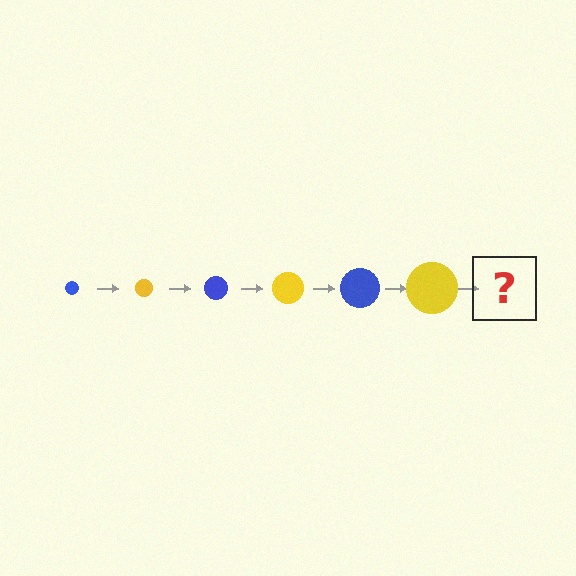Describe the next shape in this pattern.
It should be a blue circle, larger than the previous one.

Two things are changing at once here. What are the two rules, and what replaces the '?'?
The two rules are that the circle grows larger each step and the color cycles through blue and yellow. The '?' should be a blue circle, larger than the previous one.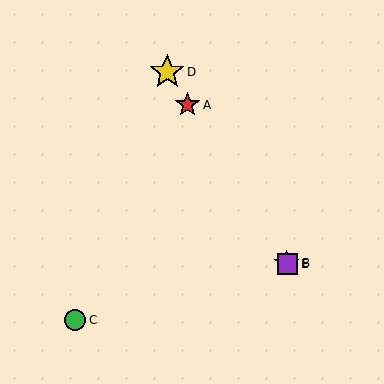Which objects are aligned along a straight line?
Objects A, B, D, E are aligned along a straight line.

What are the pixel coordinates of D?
Object D is at (167, 72).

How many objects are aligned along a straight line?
4 objects (A, B, D, E) are aligned along a straight line.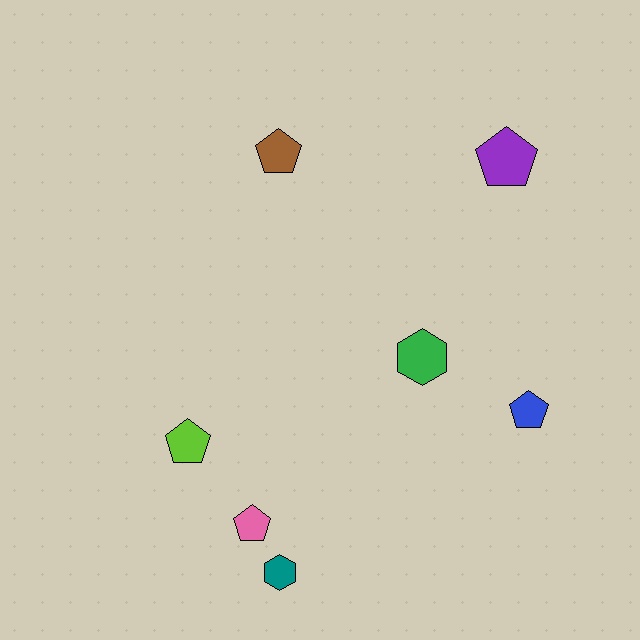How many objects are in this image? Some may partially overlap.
There are 7 objects.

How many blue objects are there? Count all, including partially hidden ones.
There is 1 blue object.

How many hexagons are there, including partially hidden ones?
There are 2 hexagons.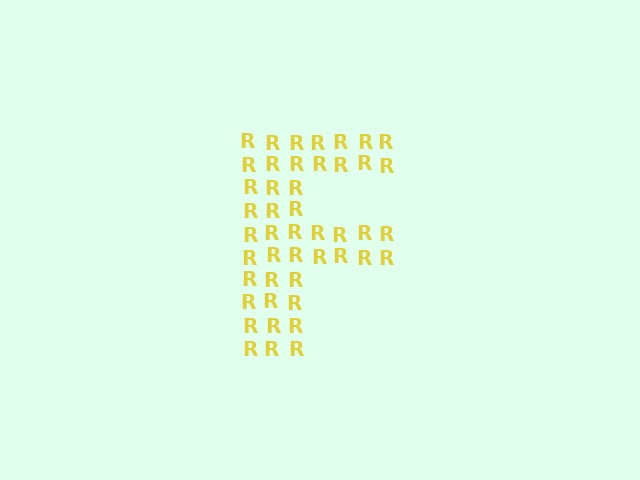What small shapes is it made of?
It is made of small letter R's.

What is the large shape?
The large shape is the letter F.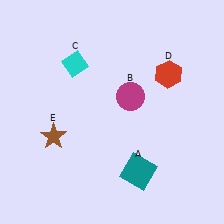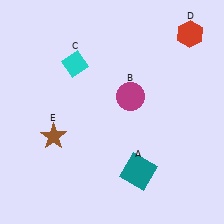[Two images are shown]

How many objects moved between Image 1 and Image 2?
1 object moved between the two images.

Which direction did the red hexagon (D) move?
The red hexagon (D) moved up.